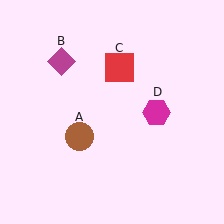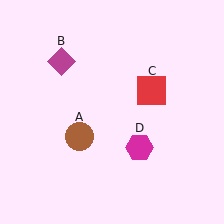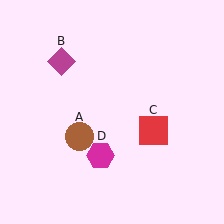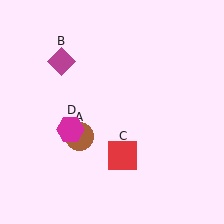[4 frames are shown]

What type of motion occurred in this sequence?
The red square (object C), magenta hexagon (object D) rotated clockwise around the center of the scene.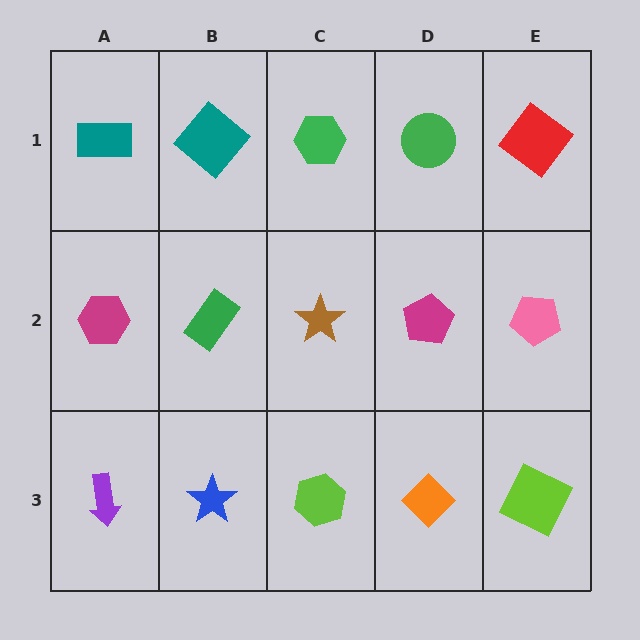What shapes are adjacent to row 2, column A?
A teal rectangle (row 1, column A), a purple arrow (row 3, column A), a green rectangle (row 2, column B).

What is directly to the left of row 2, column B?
A magenta hexagon.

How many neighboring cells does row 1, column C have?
3.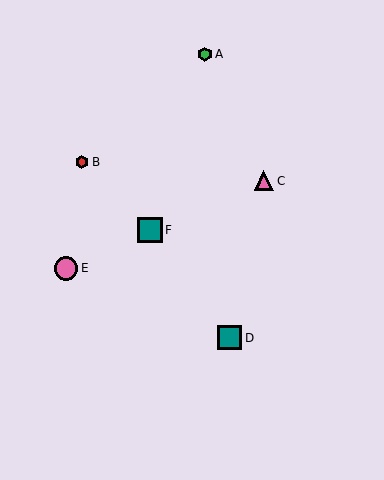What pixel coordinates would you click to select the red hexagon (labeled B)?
Click at (82, 162) to select the red hexagon B.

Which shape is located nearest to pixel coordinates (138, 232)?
The teal square (labeled F) at (150, 230) is nearest to that location.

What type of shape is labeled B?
Shape B is a red hexagon.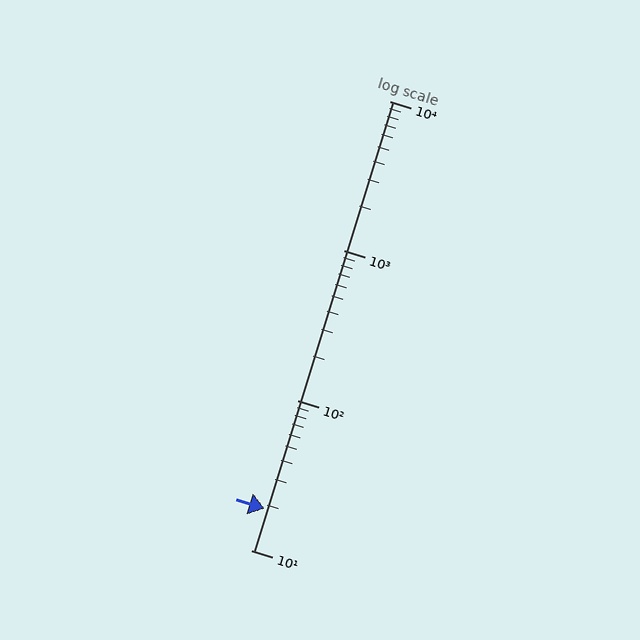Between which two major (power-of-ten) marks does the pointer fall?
The pointer is between 10 and 100.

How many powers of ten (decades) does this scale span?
The scale spans 3 decades, from 10 to 10000.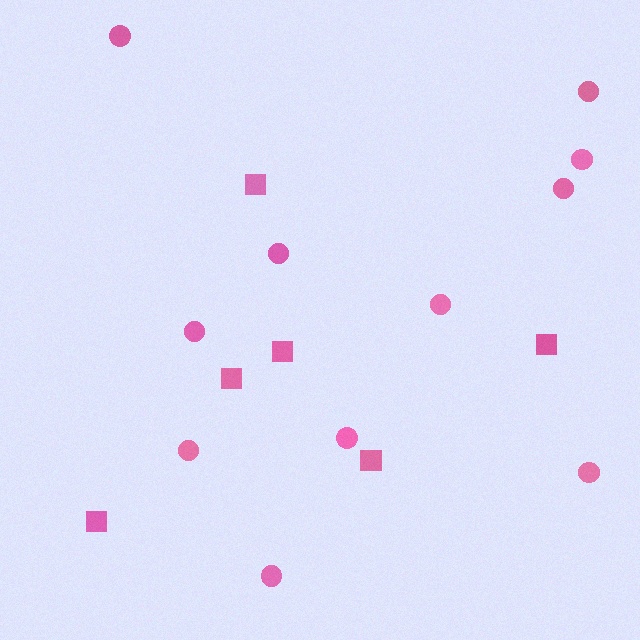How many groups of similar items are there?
There are 2 groups: one group of squares (6) and one group of circles (11).